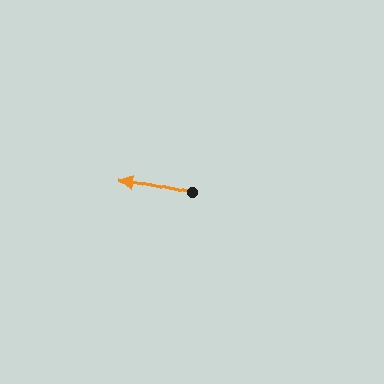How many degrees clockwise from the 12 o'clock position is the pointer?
Approximately 282 degrees.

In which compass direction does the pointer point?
West.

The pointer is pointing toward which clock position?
Roughly 9 o'clock.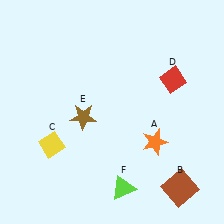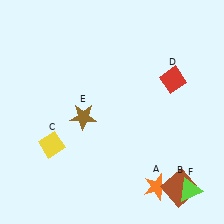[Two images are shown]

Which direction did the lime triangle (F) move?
The lime triangle (F) moved right.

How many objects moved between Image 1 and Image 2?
2 objects moved between the two images.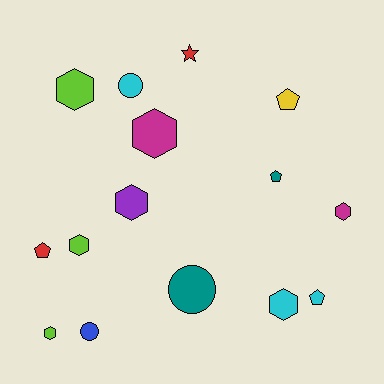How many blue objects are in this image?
There is 1 blue object.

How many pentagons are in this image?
There are 4 pentagons.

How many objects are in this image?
There are 15 objects.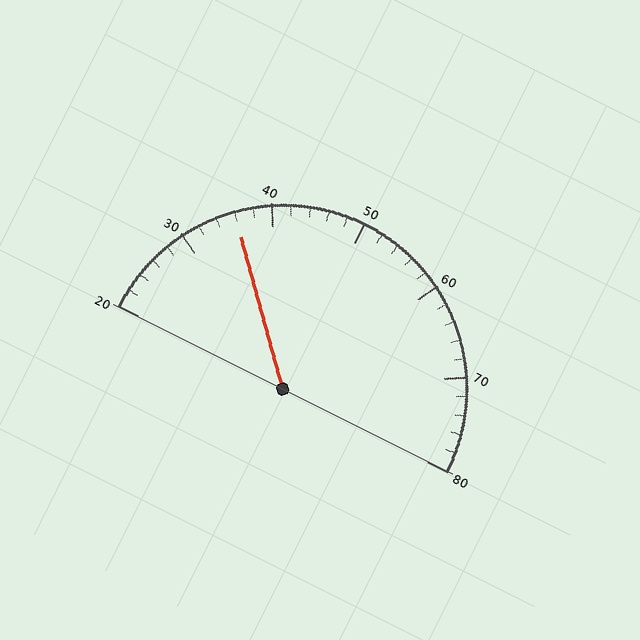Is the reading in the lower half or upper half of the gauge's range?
The reading is in the lower half of the range (20 to 80).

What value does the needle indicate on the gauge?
The needle indicates approximately 36.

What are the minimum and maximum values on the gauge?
The gauge ranges from 20 to 80.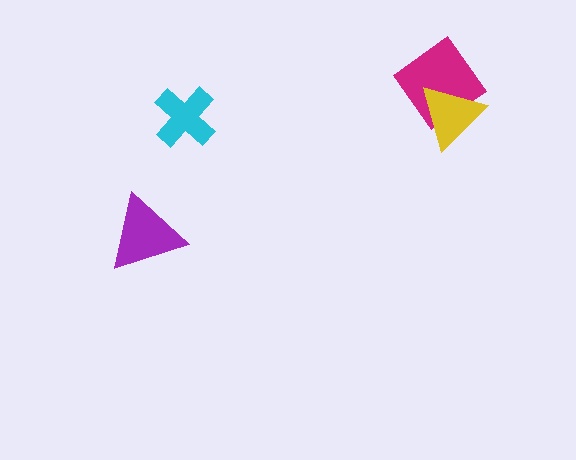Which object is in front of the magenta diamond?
The yellow triangle is in front of the magenta diamond.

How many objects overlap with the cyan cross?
0 objects overlap with the cyan cross.